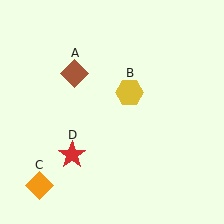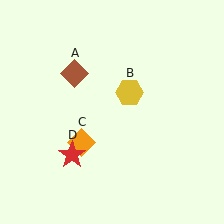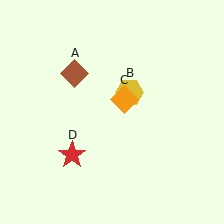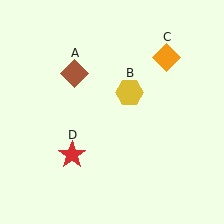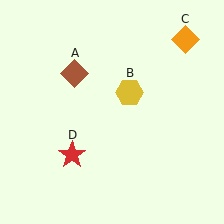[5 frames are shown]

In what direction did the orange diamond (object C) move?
The orange diamond (object C) moved up and to the right.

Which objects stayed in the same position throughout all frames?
Brown diamond (object A) and yellow hexagon (object B) and red star (object D) remained stationary.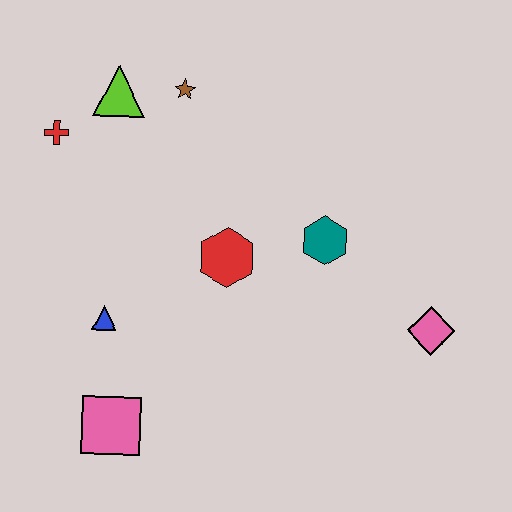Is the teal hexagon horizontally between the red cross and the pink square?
No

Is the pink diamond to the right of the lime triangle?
Yes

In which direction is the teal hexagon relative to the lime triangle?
The teal hexagon is to the right of the lime triangle.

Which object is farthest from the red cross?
The pink diamond is farthest from the red cross.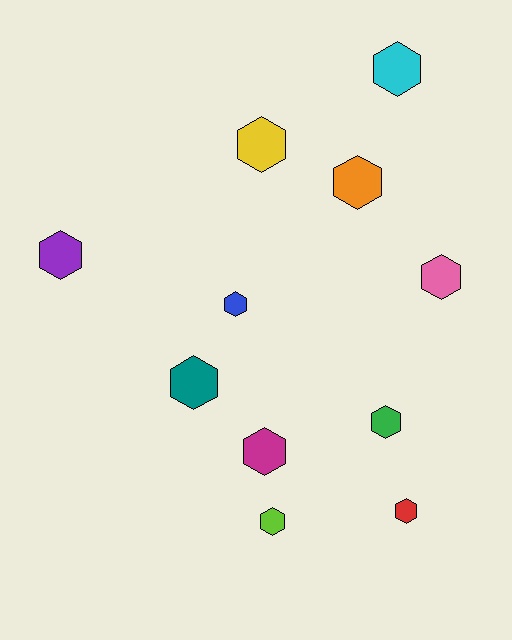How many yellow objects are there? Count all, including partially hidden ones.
There is 1 yellow object.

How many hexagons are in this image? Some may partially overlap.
There are 11 hexagons.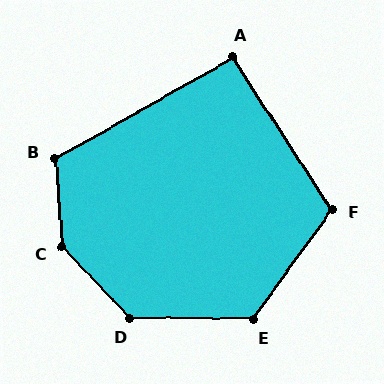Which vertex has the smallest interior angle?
A, at approximately 93 degrees.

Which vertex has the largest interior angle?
C, at approximately 141 degrees.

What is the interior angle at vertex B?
Approximately 115 degrees (obtuse).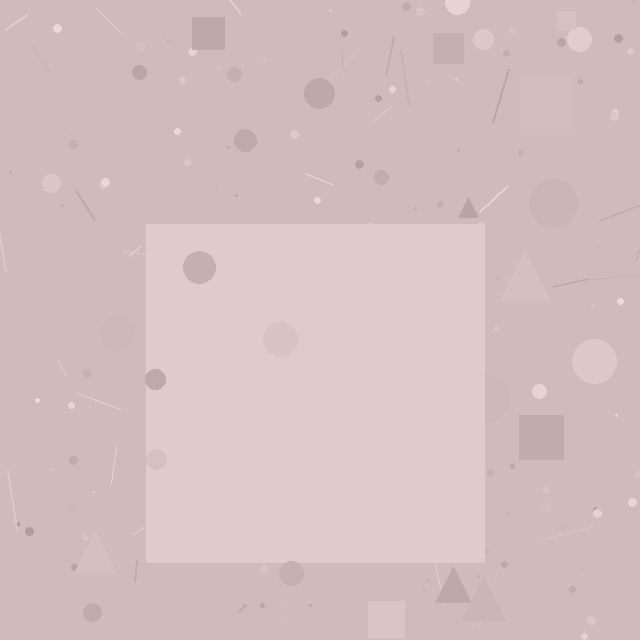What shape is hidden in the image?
A square is hidden in the image.